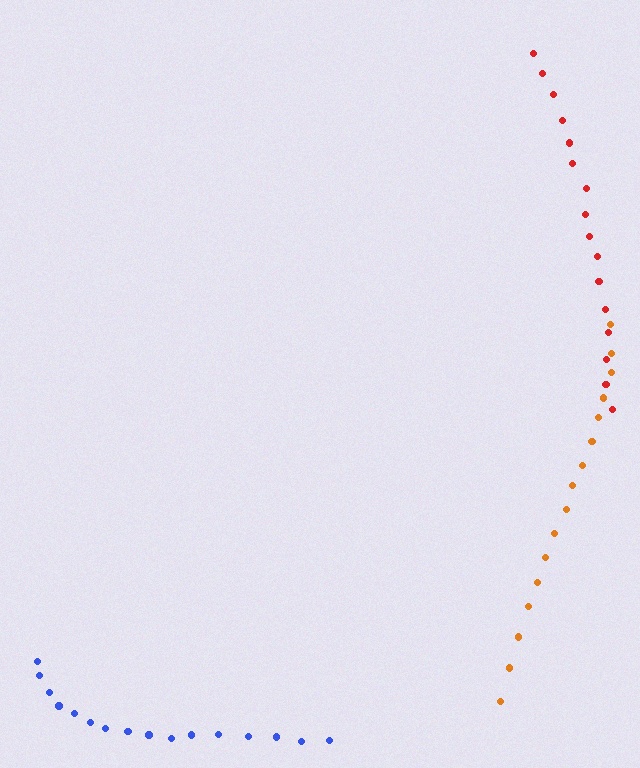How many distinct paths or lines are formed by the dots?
There are 3 distinct paths.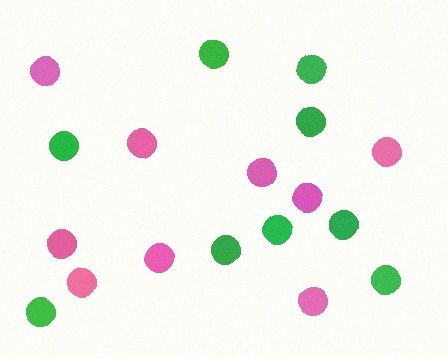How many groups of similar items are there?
There are 2 groups: one group of pink circles (9) and one group of green circles (9).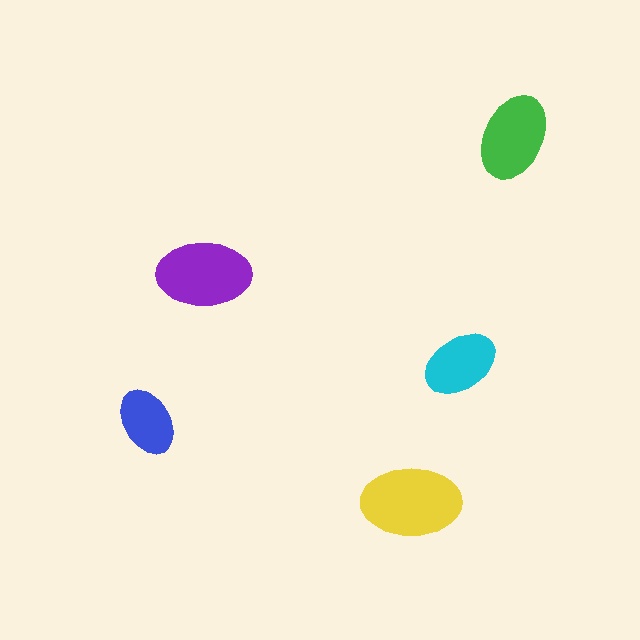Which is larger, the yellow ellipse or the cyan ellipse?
The yellow one.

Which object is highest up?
The green ellipse is topmost.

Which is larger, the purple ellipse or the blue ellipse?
The purple one.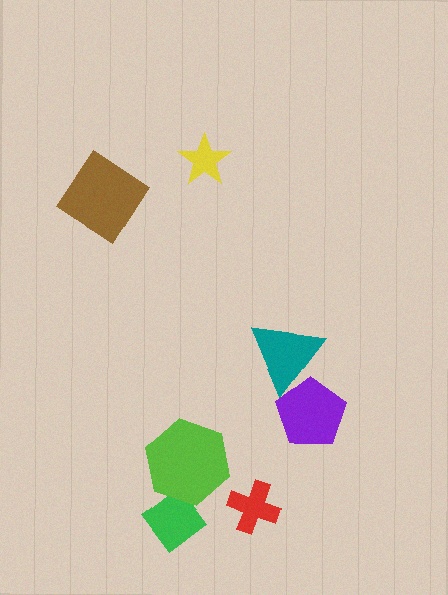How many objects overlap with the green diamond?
1 object overlaps with the green diamond.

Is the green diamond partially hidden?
Yes, it is partially covered by another shape.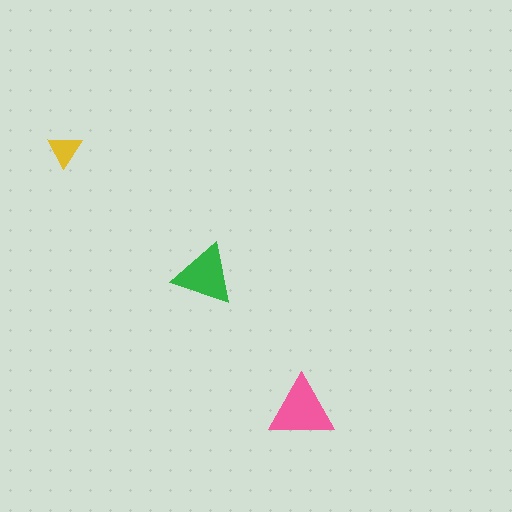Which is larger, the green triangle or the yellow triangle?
The green one.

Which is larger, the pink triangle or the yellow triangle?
The pink one.